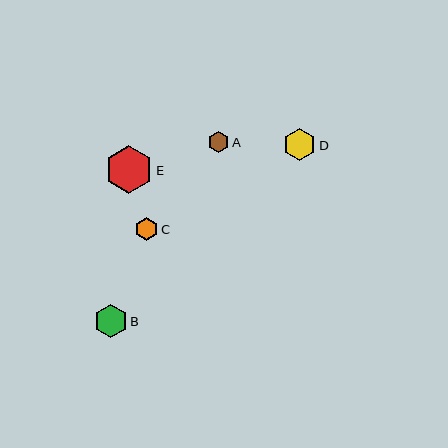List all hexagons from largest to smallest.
From largest to smallest: E, B, D, C, A.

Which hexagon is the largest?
Hexagon E is the largest with a size of approximately 48 pixels.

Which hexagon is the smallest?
Hexagon A is the smallest with a size of approximately 21 pixels.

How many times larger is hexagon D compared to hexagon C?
Hexagon D is approximately 1.4 times the size of hexagon C.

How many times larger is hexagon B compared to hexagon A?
Hexagon B is approximately 1.6 times the size of hexagon A.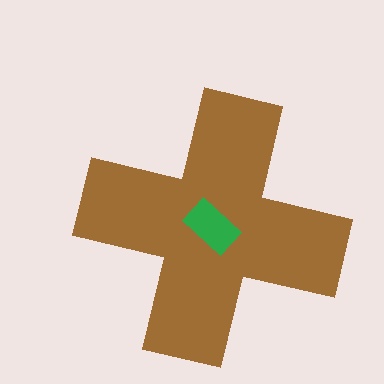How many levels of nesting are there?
2.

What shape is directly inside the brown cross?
The green rectangle.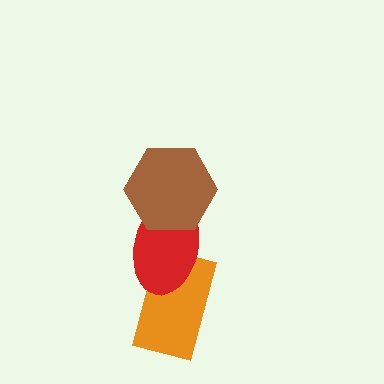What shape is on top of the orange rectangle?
The red ellipse is on top of the orange rectangle.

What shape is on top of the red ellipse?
The brown hexagon is on top of the red ellipse.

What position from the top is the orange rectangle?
The orange rectangle is 3rd from the top.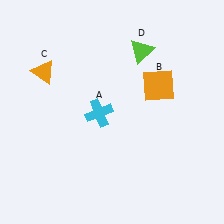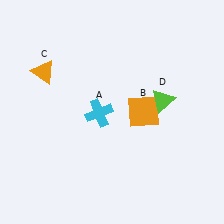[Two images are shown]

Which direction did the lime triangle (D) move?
The lime triangle (D) moved down.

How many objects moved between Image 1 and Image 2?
2 objects moved between the two images.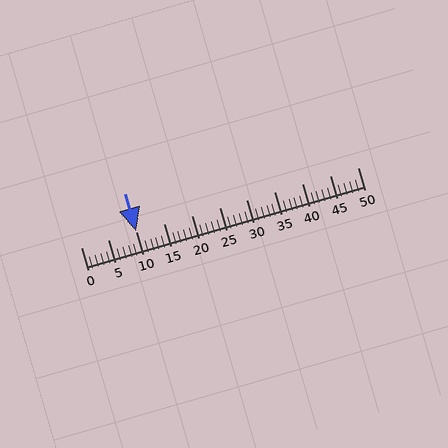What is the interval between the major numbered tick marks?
The major tick marks are spaced 5 units apart.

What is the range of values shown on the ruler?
The ruler shows values from 0 to 50.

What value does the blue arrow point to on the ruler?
The blue arrow points to approximately 10.